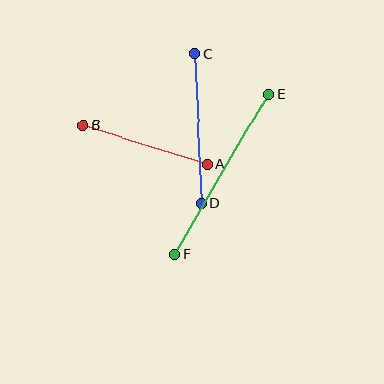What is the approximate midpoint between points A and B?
The midpoint is at approximately (145, 145) pixels.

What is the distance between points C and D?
The distance is approximately 150 pixels.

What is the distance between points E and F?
The distance is approximately 186 pixels.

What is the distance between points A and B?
The distance is approximately 130 pixels.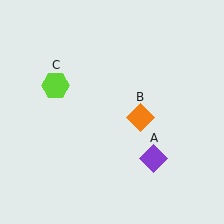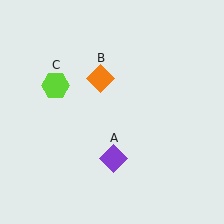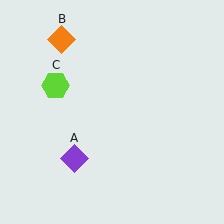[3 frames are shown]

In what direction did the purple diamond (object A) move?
The purple diamond (object A) moved left.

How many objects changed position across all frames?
2 objects changed position: purple diamond (object A), orange diamond (object B).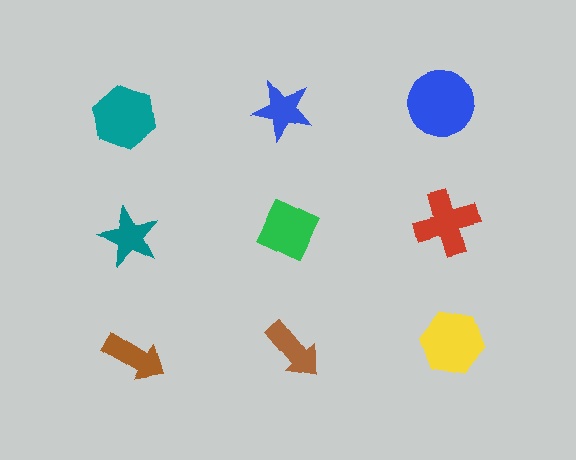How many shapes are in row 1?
3 shapes.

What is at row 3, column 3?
A yellow hexagon.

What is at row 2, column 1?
A teal star.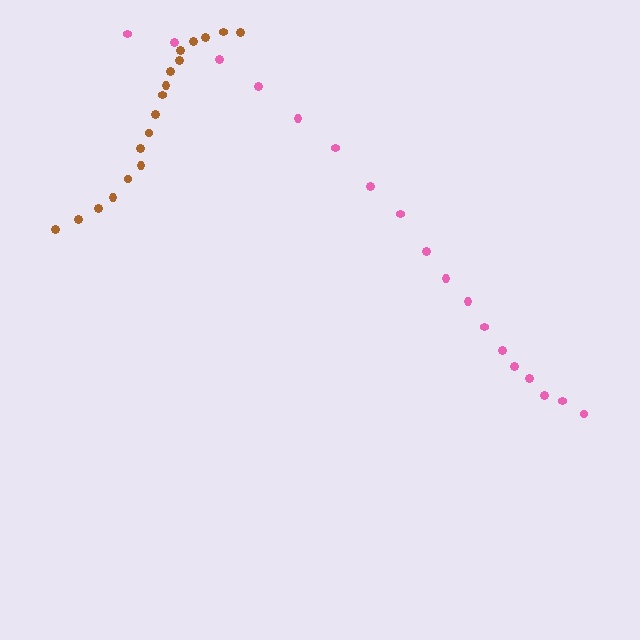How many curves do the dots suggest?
There are 2 distinct paths.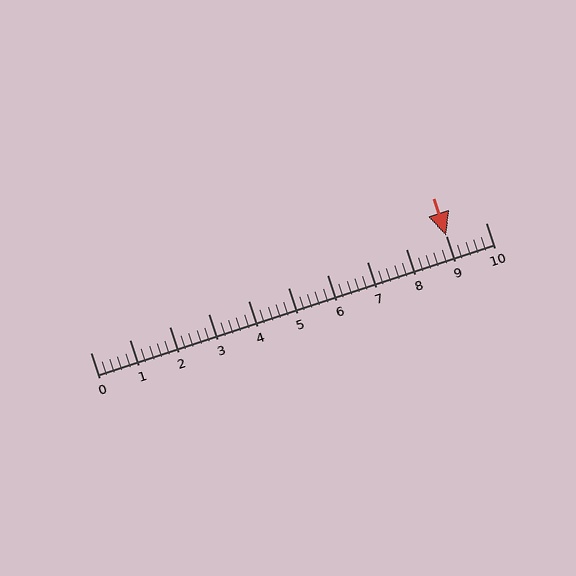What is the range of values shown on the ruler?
The ruler shows values from 0 to 10.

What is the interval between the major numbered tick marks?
The major tick marks are spaced 1 units apart.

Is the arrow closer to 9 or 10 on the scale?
The arrow is closer to 9.